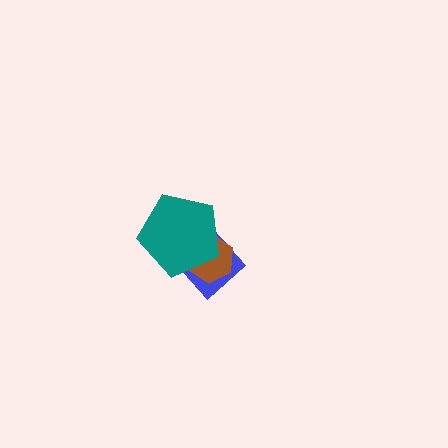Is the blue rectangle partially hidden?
Yes, it is partially covered by another shape.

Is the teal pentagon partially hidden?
No, no other shape covers it.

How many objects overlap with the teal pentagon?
2 objects overlap with the teal pentagon.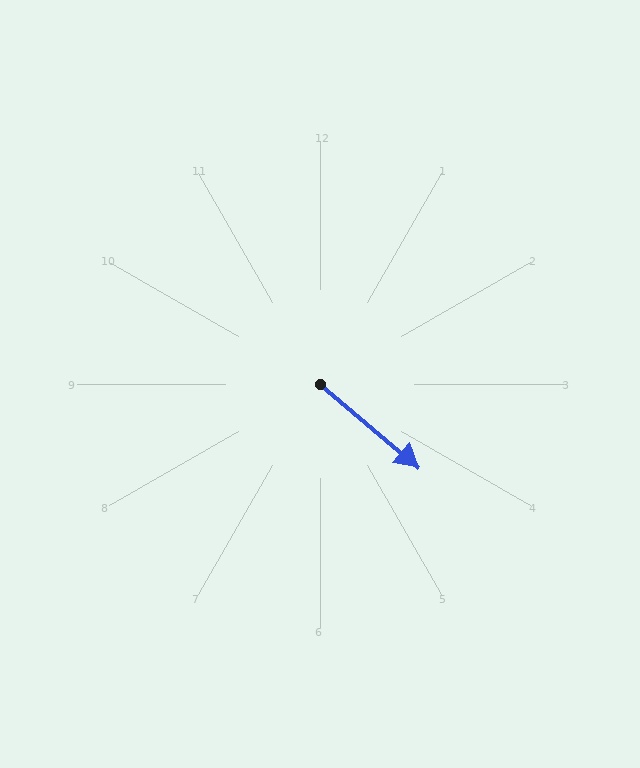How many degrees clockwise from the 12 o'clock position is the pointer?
Approximately 130 degrees.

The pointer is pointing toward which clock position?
Roughly 4 o'clock.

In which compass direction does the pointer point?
Southeast.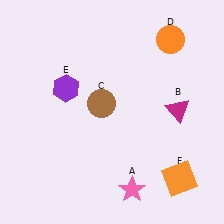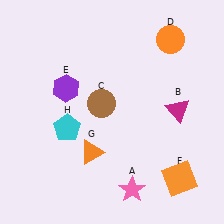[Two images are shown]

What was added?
An orange triangle (G), a cyan pentagon (H) were added in Image 2.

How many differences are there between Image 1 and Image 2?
There are 2 differences between the two images.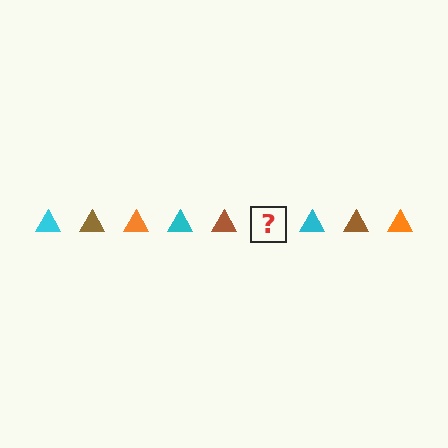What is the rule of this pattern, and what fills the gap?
The rule is that the pattern cycles through cyan, brown, orange triangles. The gap should be filled with an orange triangle.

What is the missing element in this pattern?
The missing element is an orange triangle.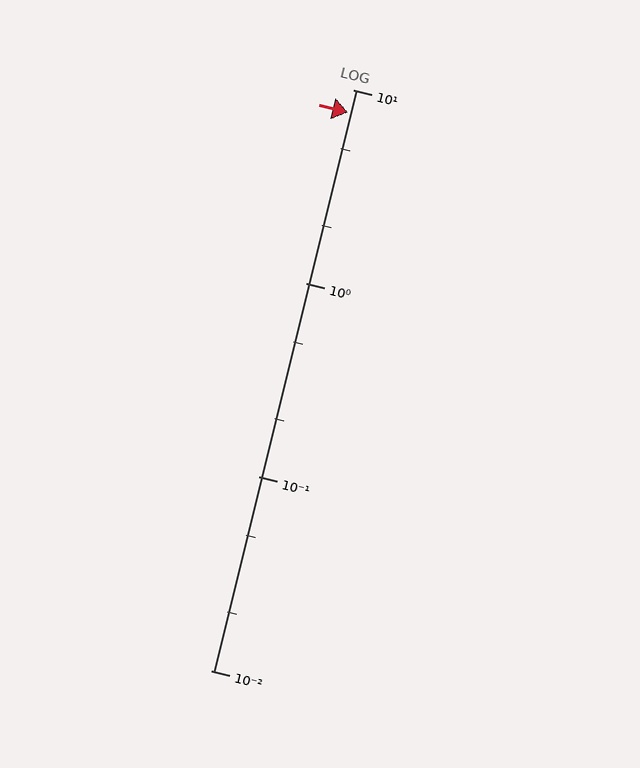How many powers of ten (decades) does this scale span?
The scale spans 3 decades, from 0.01 to 10.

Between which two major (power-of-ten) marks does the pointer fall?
The pointer is between 1 and 10.